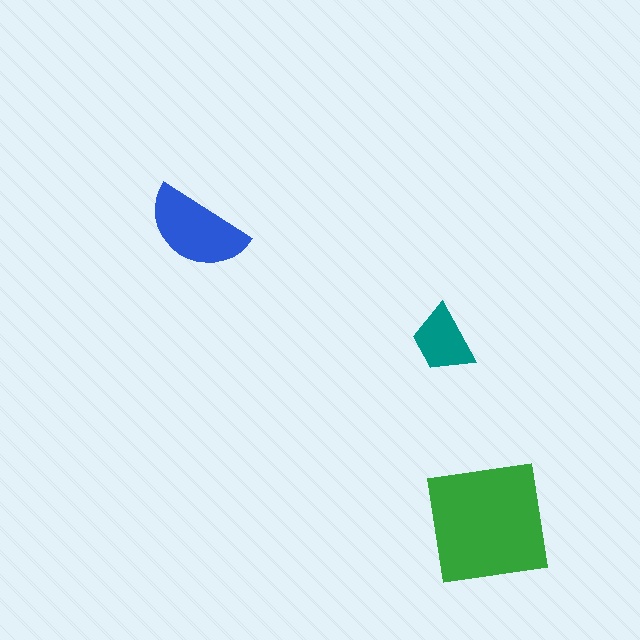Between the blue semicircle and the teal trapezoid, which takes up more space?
The blue semicircle.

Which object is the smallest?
The teal trapezoid.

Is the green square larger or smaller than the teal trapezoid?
Larger.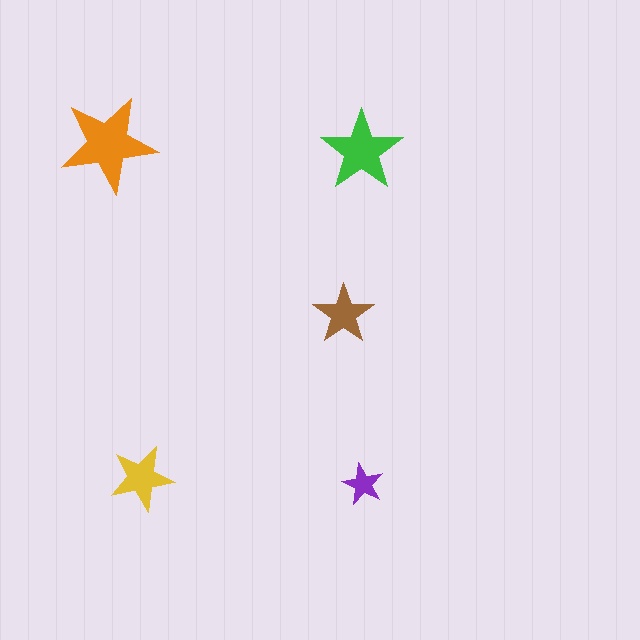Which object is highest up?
The orange star is topmost.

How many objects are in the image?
There are 5 objects in the image.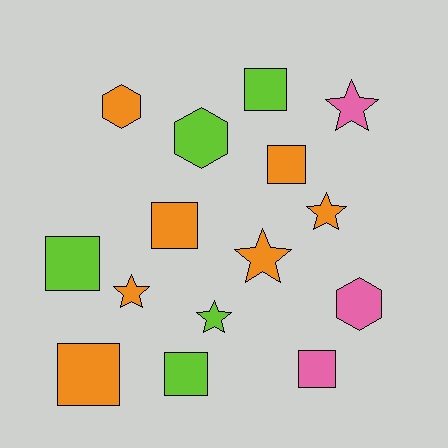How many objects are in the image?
There are 15 objects.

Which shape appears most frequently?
Square, with 7 objects.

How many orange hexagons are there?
There is 1 orange hexagon.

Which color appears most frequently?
Orange, with 7 objects.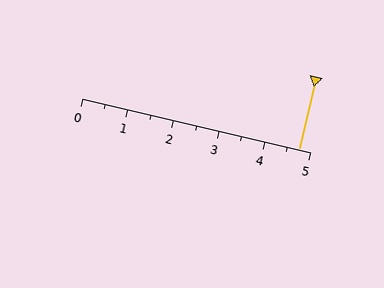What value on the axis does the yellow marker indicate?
The marker indicates approximately 4.8.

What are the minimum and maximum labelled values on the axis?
The axis runs from 0 to 5.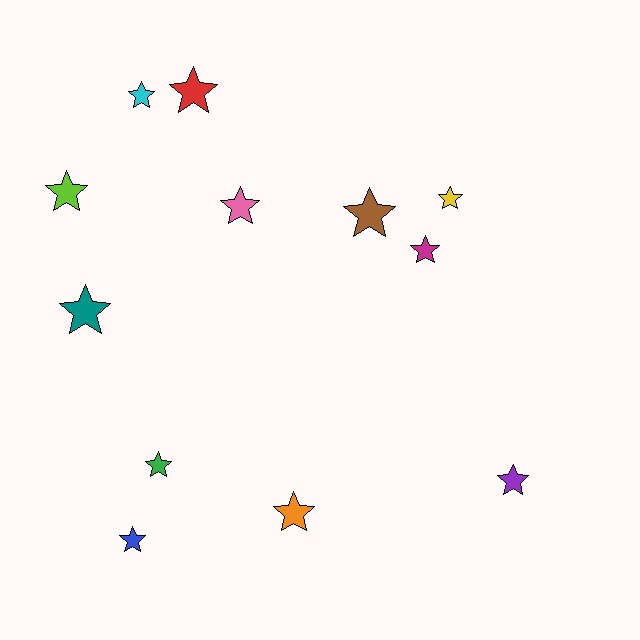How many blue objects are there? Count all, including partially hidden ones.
There is 1 blue object.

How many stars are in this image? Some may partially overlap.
There are 12 stars.